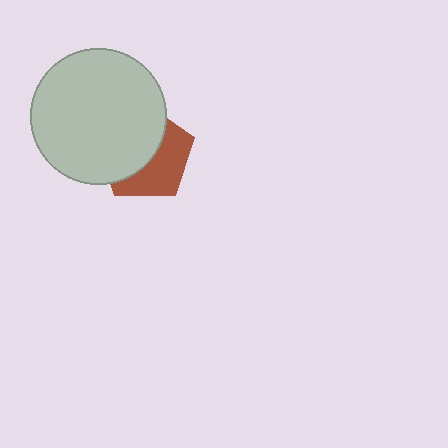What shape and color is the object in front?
The object in front is a light gray circle.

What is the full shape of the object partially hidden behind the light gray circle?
The partially hidden object is a brown pentagon.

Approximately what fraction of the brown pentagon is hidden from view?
Roughly 55% of the brown pentagon is hidden behind the light gray circle.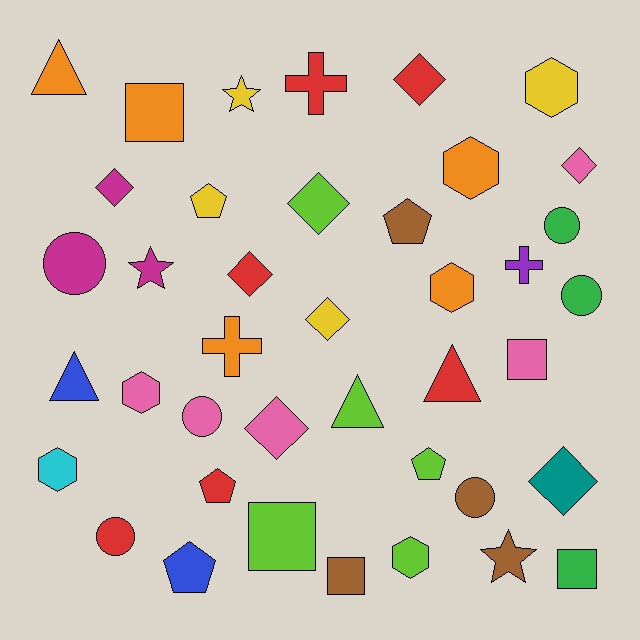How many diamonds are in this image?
There are 8 diamonds.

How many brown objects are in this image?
There are 4 brown objects.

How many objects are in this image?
There are 40 objects.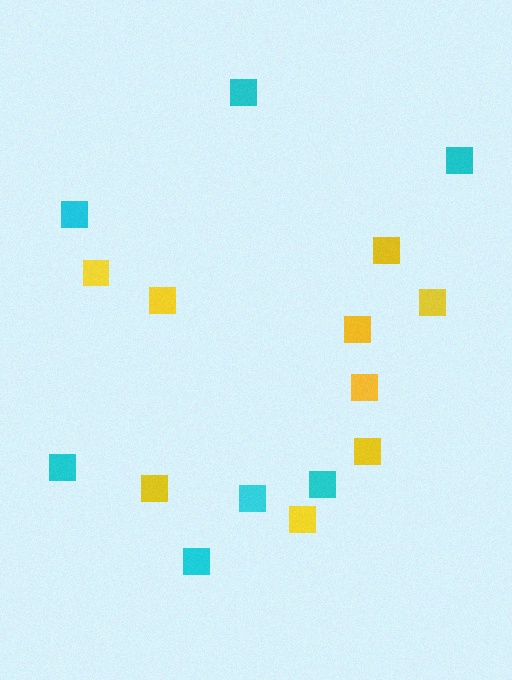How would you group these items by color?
There are 2 groups: one group of yellow squares (9) and one group of cyan squares (7).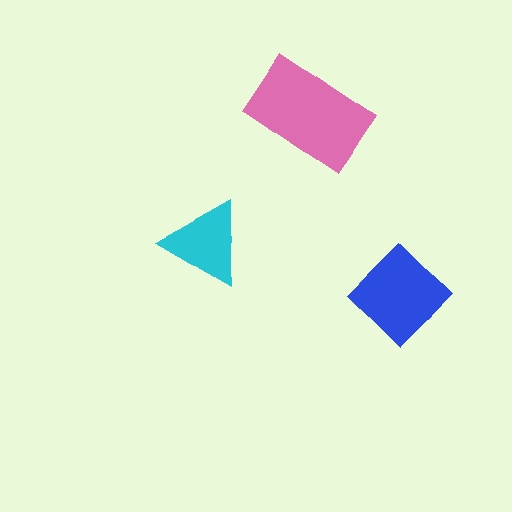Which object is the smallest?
The cyan triangle.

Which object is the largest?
The pink rectangle.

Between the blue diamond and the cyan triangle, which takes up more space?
The blue diamond.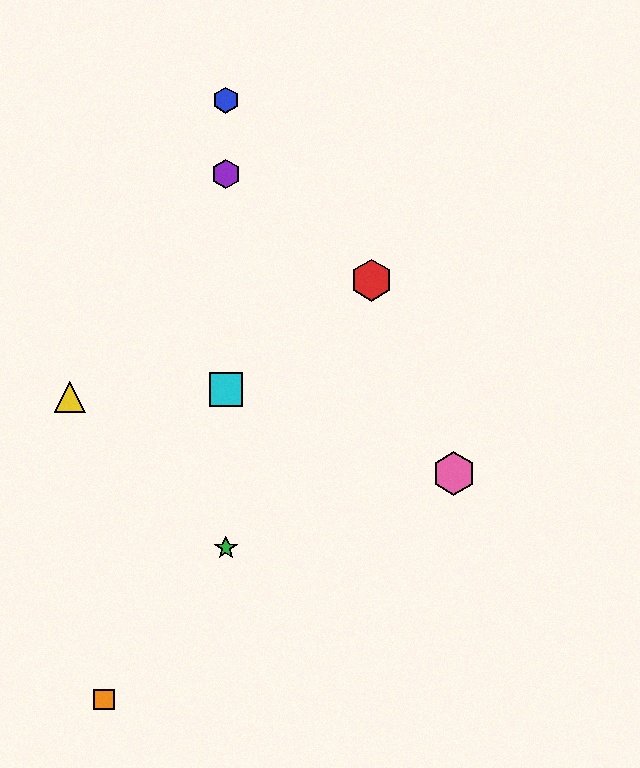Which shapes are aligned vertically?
The blue hexagon, the green star, the purple hexagon, the cyan square are aligned vertically.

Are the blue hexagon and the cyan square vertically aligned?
Yes, both are at x≈226.